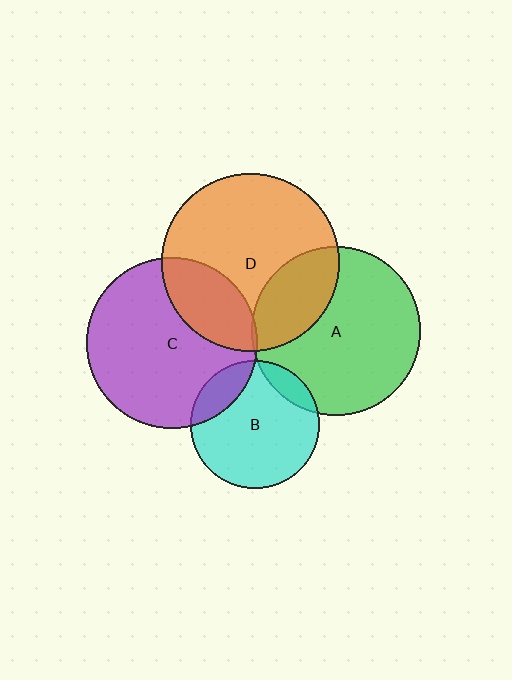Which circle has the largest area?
Circle D (orange).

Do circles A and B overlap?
Yes.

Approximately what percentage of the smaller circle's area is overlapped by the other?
Approximately 10%.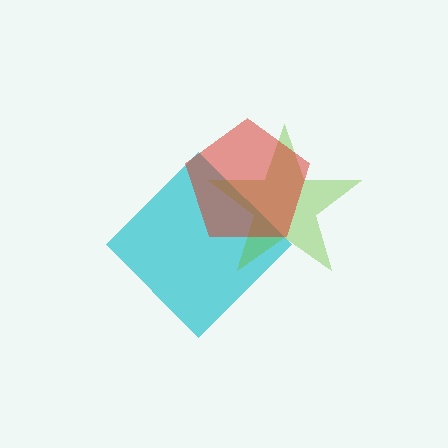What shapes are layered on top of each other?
The layered shapes are: a cyan diamond, a lime star, a red pentagon.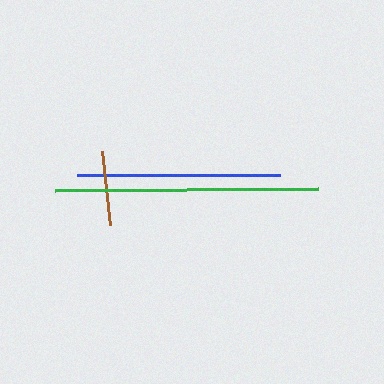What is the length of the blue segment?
The blue segment is approximately 203 pixels long.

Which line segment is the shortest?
The brown line is the shortest at approximately 74 pixels.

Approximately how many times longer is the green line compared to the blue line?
The green line is approximately 1.3 times the length of the blue line.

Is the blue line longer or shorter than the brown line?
The blue line is longer than the brown line.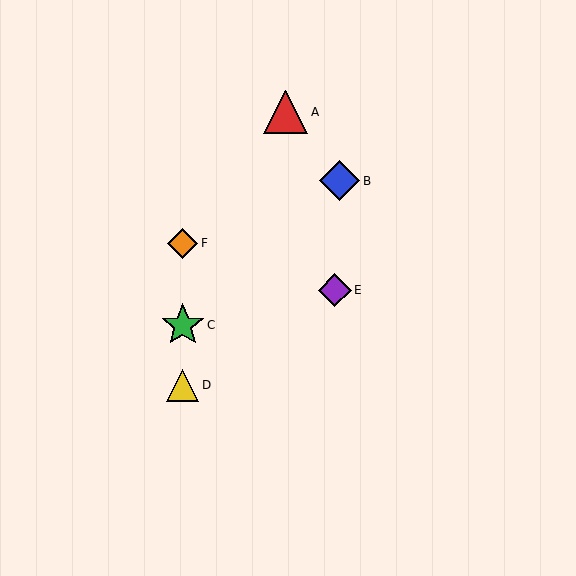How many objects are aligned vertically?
3 objects (C, D, F) are aligned vertically.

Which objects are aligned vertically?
Objects C, D, F are aligned vertically.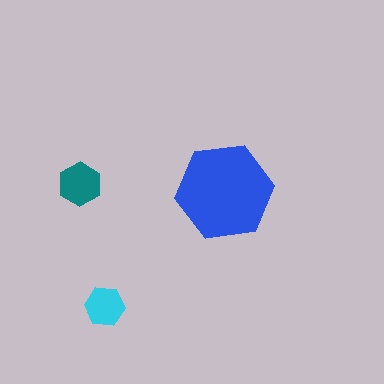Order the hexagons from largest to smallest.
the blue one, the teal one, the cyan one.